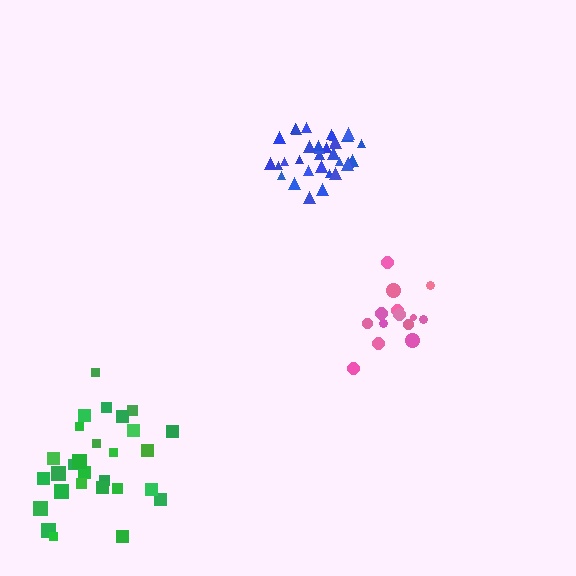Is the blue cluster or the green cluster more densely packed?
Blue.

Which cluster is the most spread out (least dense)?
Green.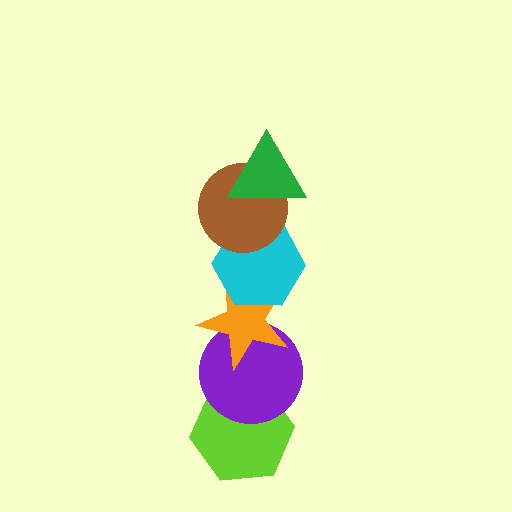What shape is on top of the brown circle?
The green triangle is on top of the brown circle.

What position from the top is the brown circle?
The brown circle is 2nd from the top.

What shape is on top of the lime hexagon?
The purple circle is on top of the lime hexagon.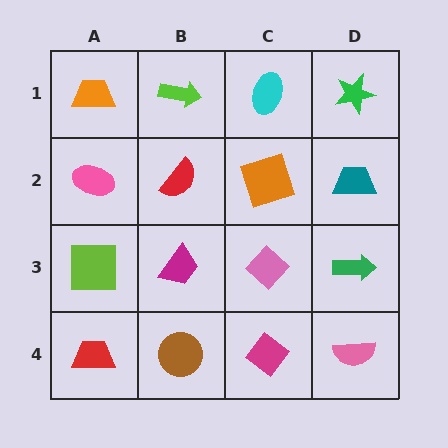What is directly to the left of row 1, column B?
An orange trapezoid.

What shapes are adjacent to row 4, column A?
A lime square (row 3, column A), a brown circle (row 4, column B).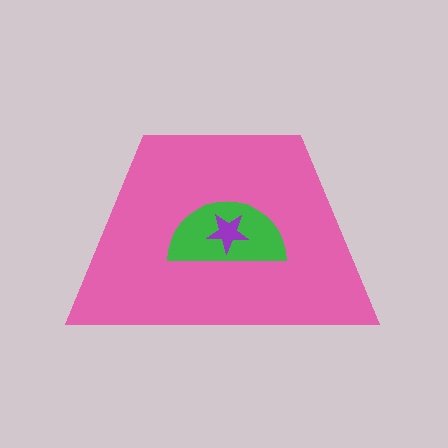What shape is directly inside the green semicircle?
The purple star.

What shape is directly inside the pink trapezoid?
The green semicircle.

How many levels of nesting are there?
3.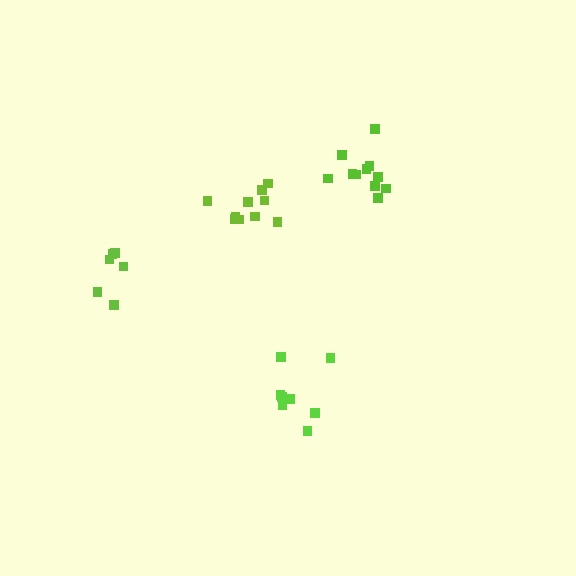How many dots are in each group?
Group 1: 6 dots, Group 2: 11 dots, Group 3: 8 dots, Group 4: 10 dots (35 total).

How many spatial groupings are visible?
There are 4 spatial groupings.